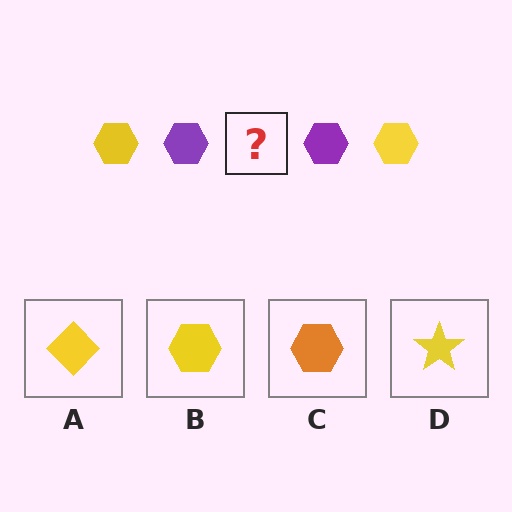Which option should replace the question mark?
Option B.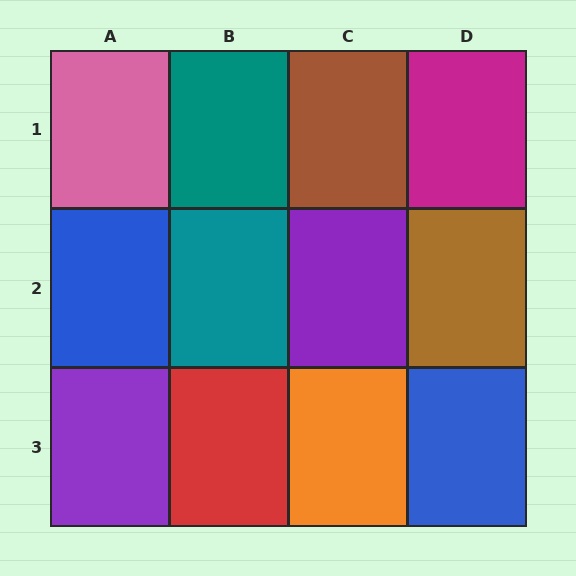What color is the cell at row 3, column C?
Orange.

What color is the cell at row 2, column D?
Brown.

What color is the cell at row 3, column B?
Red.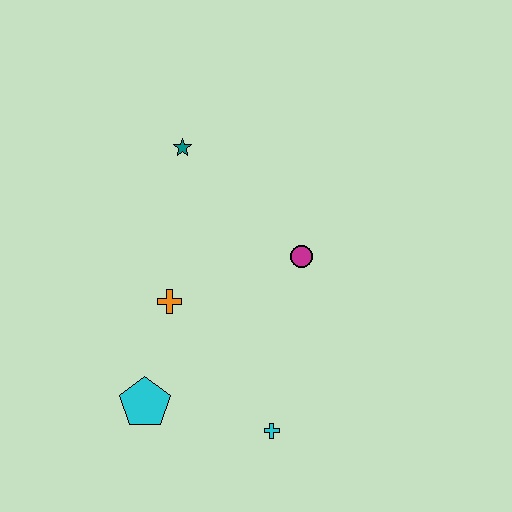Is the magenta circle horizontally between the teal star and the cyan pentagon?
No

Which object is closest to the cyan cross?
The cyan pentagon is closest to the cyan cross.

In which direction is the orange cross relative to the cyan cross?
The orange cross is above the cyan cross.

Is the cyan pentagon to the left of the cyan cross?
Yes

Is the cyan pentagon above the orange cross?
No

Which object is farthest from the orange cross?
The cyan cross is farthest from the orange cross.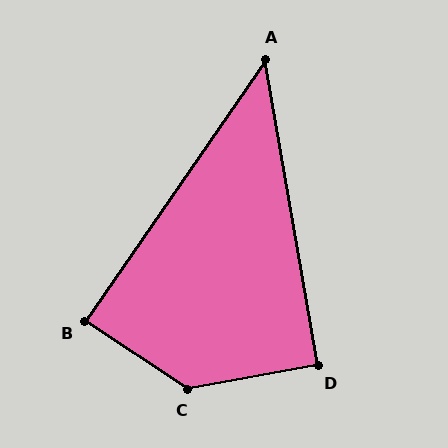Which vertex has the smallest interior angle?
A, at approximately 44 degrees.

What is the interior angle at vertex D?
Approximately 91 degrees (approximately right).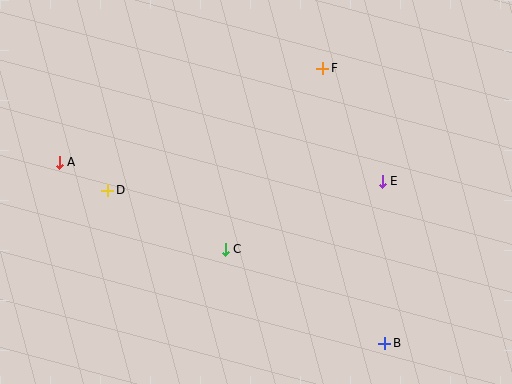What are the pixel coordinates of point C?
Point C is at (225, 249).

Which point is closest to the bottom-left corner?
Point D is closest to the bottom-left corner.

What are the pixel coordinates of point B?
Point B is at (385, 343).